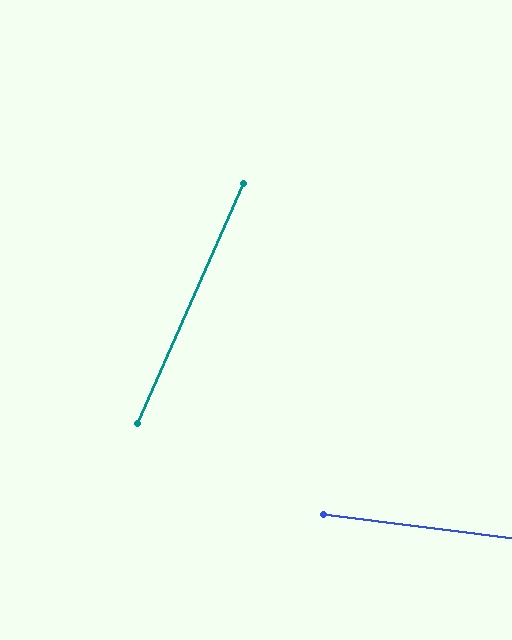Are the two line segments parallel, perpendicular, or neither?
Neither parallel nor perpendicular — they differ by about 73°.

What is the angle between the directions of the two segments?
Approximately 73 degrees.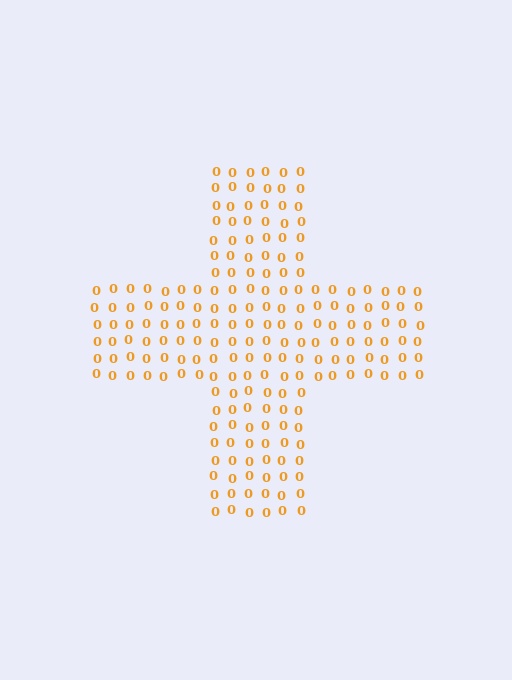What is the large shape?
The large shape is a cross.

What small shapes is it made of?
It is made of small digit 0's.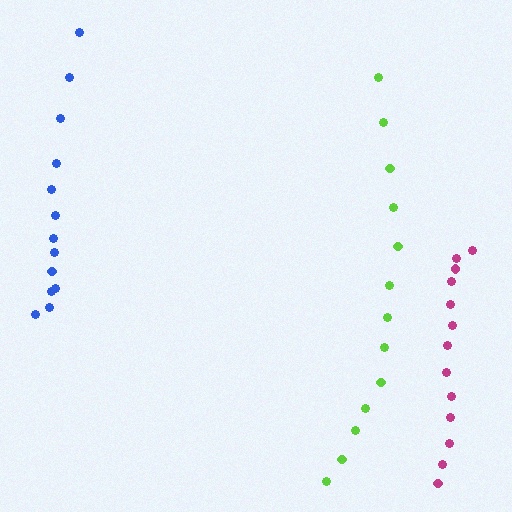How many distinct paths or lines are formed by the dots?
There are 3 distinct paths.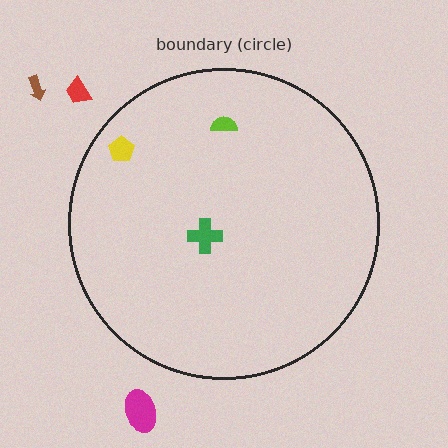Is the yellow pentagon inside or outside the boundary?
Inside.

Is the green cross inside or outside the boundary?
Inside.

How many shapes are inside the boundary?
3 inside, 3 outside.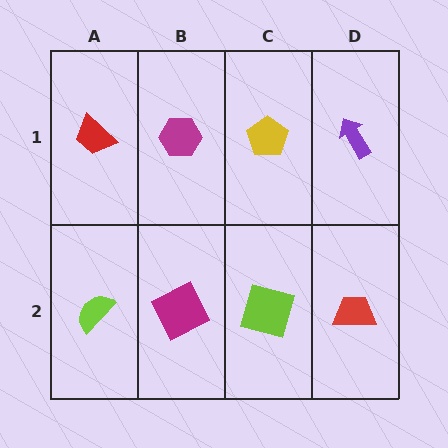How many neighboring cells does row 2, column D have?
2.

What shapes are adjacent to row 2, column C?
A yellow pentagon (row 1, column C), a magenta square (row 2, column B), a red trapezoid (row 2, column D).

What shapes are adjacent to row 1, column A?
A lime semicircle (row 2, column A), a magenta hexagon (row 1, column B).